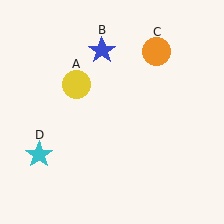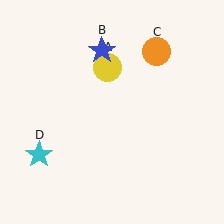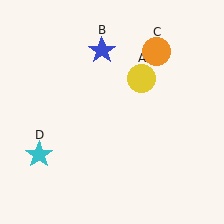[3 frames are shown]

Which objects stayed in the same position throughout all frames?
Blue star (object B) and orange circle (object C) and cyan star (object D) remained stationary.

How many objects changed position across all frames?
1 object changed position: yellow circle (object A).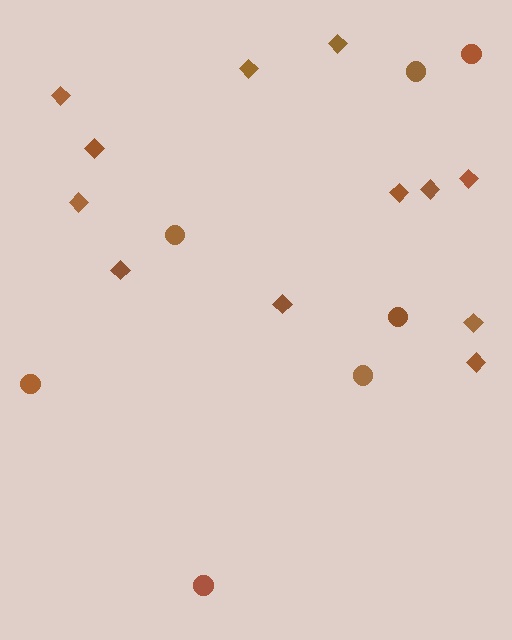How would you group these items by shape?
There are 2 groups: one group of circles (7) and one group of diamonds (12).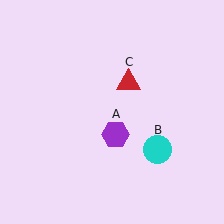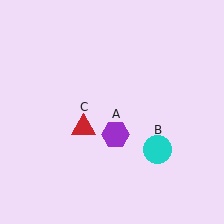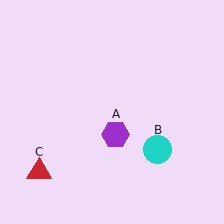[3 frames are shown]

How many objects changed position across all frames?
1 object changed position: red triangle (object C).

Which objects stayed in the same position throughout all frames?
Purple hexagon (object A) and cyan circle (object B) remained stationary.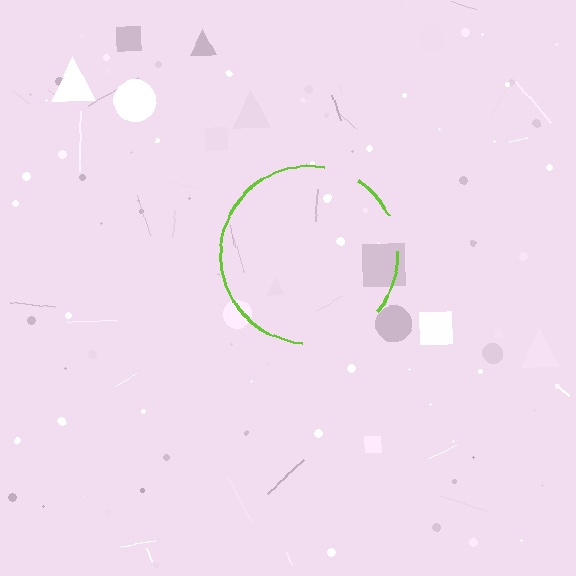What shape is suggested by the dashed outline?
The dashed outline suggests a circle.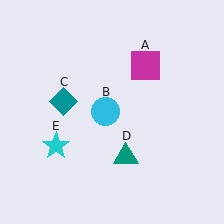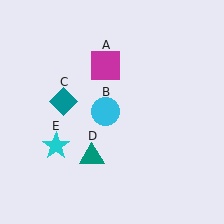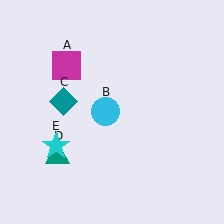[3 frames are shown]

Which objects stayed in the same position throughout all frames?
Cyan circle (object B) and teal diamond (object C) and cyan star (object E) remained stationary.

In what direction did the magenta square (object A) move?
The magenta square (object A) moved left.